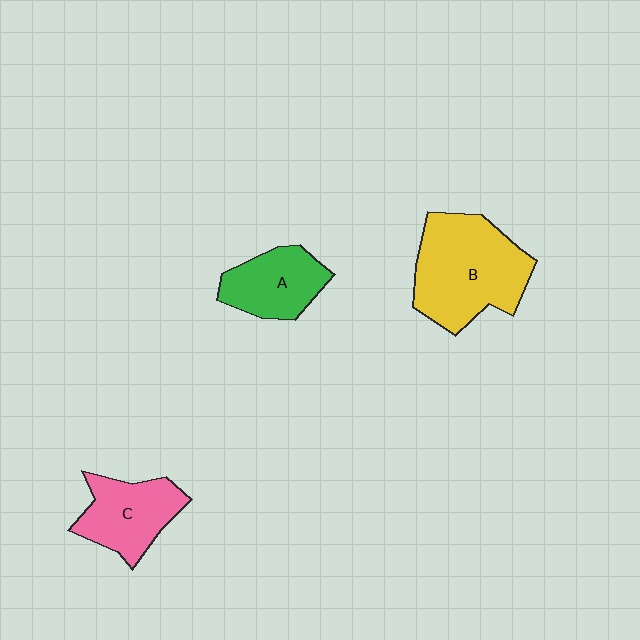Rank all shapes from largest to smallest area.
From largest to smallest: B (yellow), C (pink), A (green).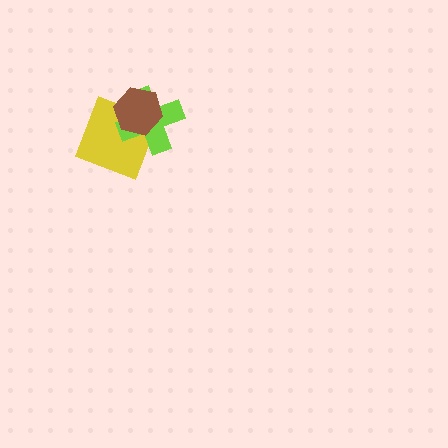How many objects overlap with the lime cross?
2 objects overlap with the lime cross.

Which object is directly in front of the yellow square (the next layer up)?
The lime cross is directly in front of the yellow square.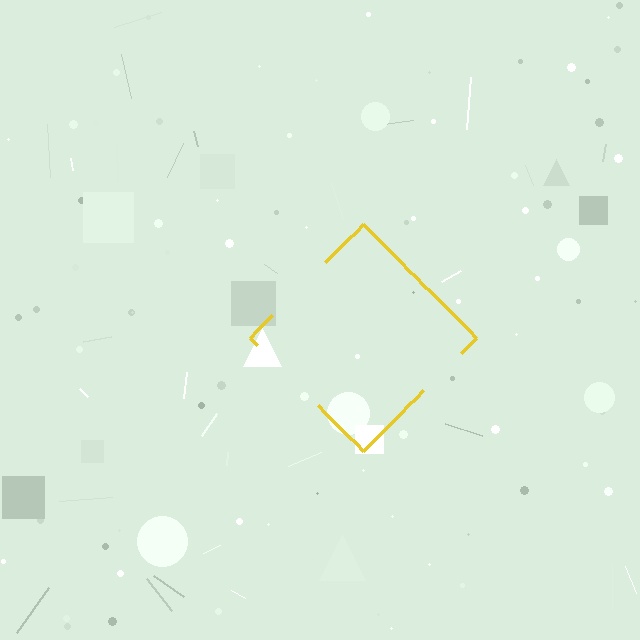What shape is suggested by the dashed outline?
The dashed outline suggests a diamond.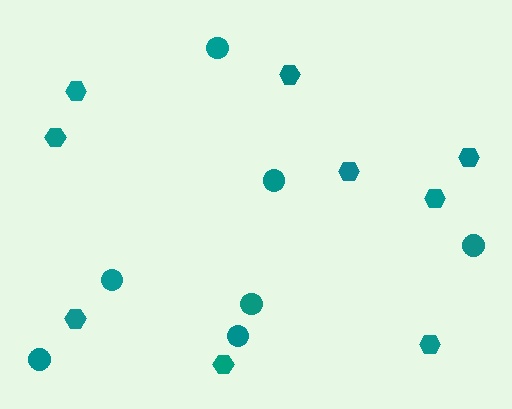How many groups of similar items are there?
There are 2 groups: one group of circles (7) and one group of hexagons (9).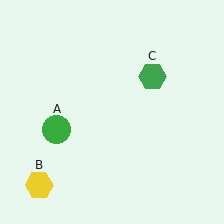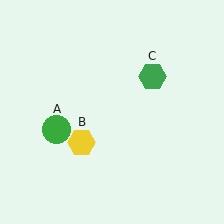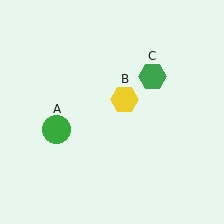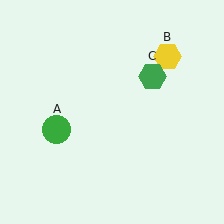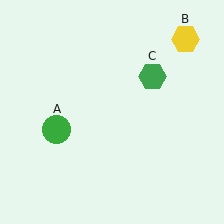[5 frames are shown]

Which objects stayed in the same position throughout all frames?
Green circle (object A) and green hexagon (object C) remained stationary.